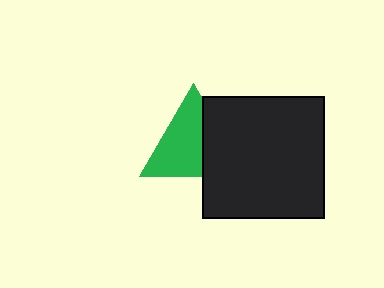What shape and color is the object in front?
The object in front is a black square.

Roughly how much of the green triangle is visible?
About half of it is visible (roughly 63%).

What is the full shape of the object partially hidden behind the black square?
The partially hidden object is a green triangle.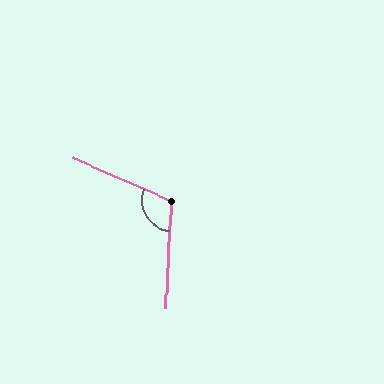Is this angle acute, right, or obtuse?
It is obtuse.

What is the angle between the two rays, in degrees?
Approximately 110 degrees.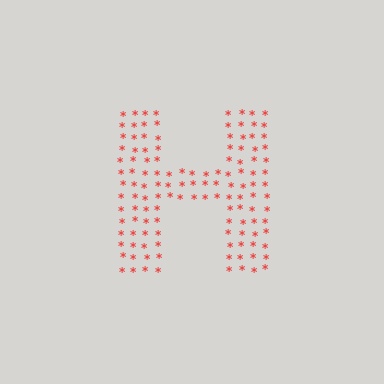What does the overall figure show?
The overall figure shows the letter H.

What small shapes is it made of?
It is made of small asterisks.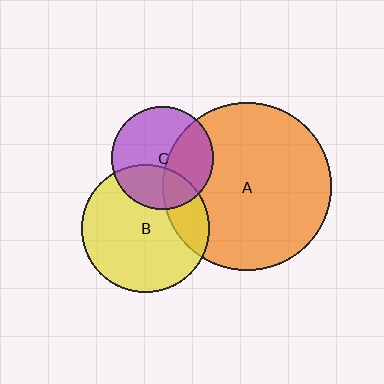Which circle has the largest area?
Circle A (orange).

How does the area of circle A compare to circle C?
Approximately 2.7 times.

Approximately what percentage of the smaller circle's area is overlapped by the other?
Approximately 40%.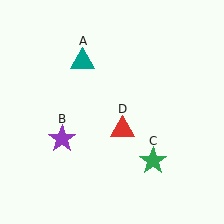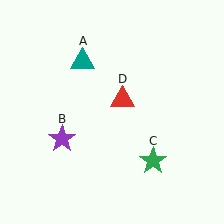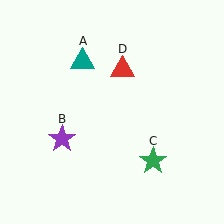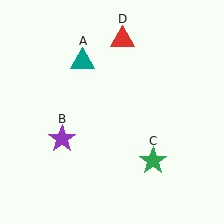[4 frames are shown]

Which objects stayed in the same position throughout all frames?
Teal triangle (object A) and purple star (object B) and green star (object C) remained stationary.